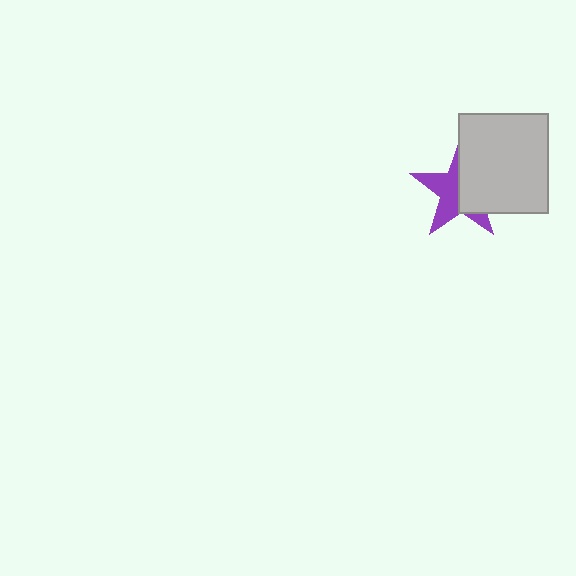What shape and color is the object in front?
The object in front is a light gray rectangle.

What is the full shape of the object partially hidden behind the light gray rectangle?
The partially hidden object is a purple star.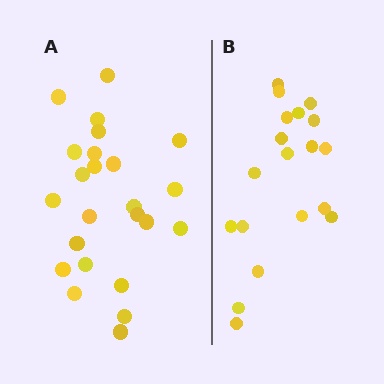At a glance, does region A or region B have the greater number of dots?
Region A (the left region) has more dots.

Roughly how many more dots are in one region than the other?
Region A has about 5 more dots than region B.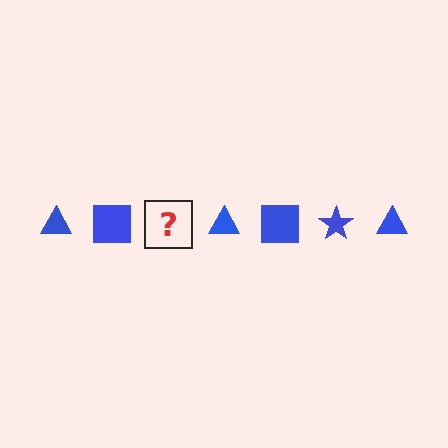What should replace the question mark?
The question mark should be replaced with a blue star.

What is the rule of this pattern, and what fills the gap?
The rule is that the pattern cycles through triangle, square, star shapes in blue. The gap should be filled with a blue star.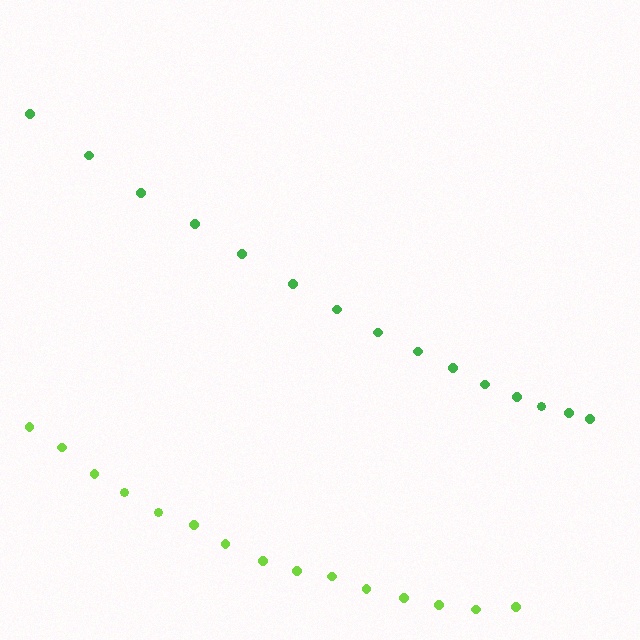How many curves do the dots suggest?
There are 2 distinct paths.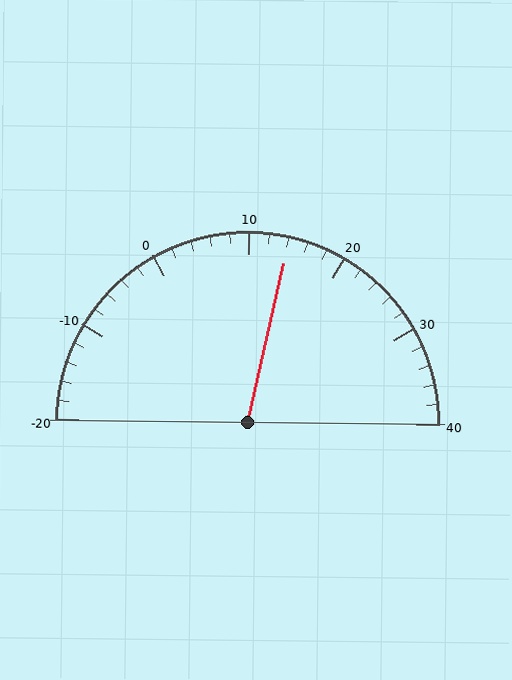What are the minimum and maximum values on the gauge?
The gauge ranges from -20 to 40.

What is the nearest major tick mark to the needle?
The nearest major tick mark is 10.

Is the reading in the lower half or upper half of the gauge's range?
The reading is in the upper half of the range (-20 to 40).